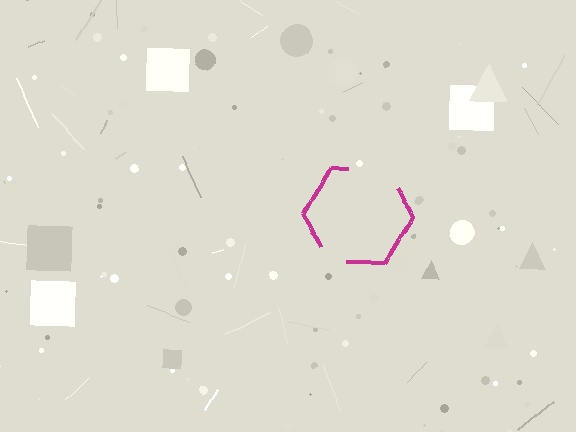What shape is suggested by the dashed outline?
The dashed outline suggests a hexagon.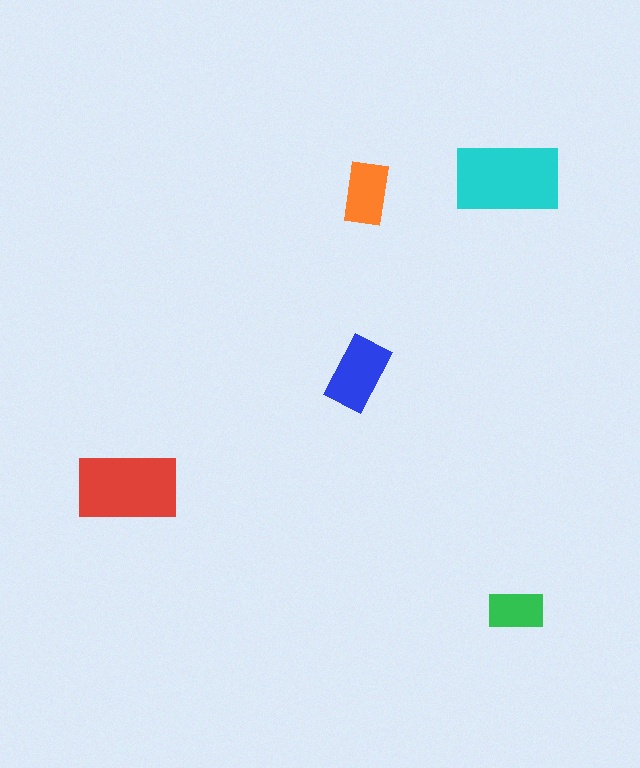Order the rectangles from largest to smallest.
the cyan one, the red one, the blue one, the orange one, the green one.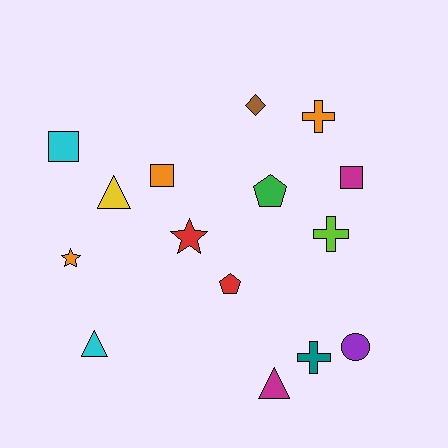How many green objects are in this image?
There is 1 green object.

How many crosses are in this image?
There are 3 crosses.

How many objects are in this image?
There are 15 objects.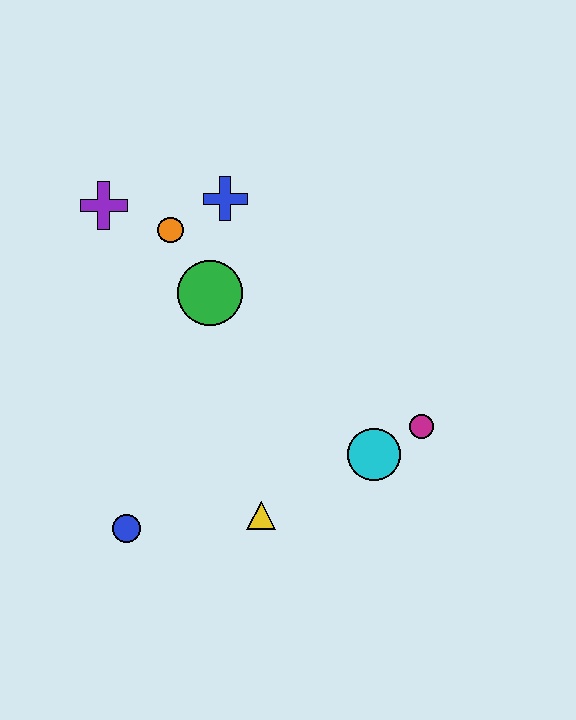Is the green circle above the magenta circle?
Yes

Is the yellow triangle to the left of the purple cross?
No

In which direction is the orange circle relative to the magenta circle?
The orange circle is to the left of the magenta circle.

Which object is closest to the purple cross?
The orange circle is closest to the purple cross.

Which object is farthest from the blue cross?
The blue circle is farthest from the blue cross.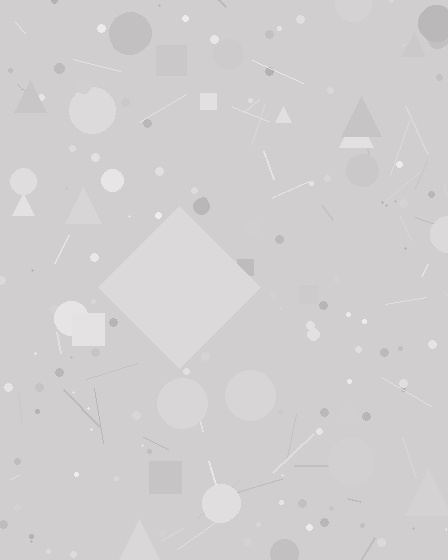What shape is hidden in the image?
A diamond is hidden in the image.